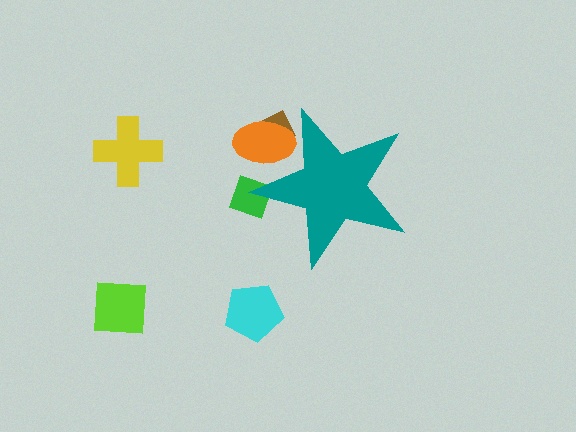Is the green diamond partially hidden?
Yes, the green diamond is partially hidden behind the teal star.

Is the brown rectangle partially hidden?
Yes, the brown rectangle is partially hidden behind the teal star.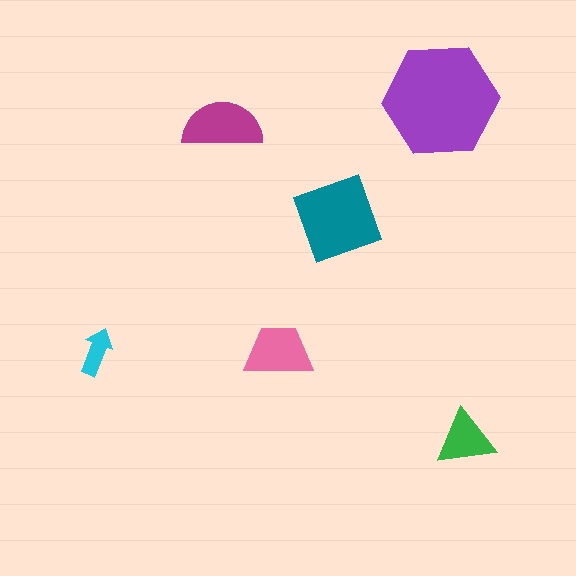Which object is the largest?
The purple hexagon.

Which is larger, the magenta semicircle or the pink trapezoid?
The magenta semicircle.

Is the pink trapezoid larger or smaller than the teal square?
Smaller.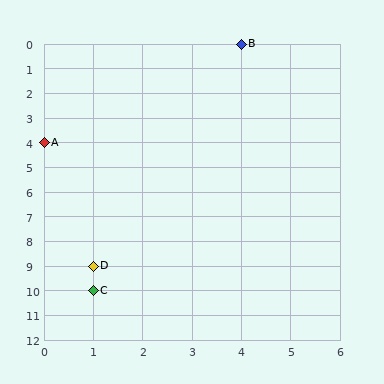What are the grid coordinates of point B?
Point B is at grid coordinates (4, 0).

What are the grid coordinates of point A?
Point A is at grid coordinates (0, 4).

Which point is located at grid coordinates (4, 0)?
Point B is at (4, 0).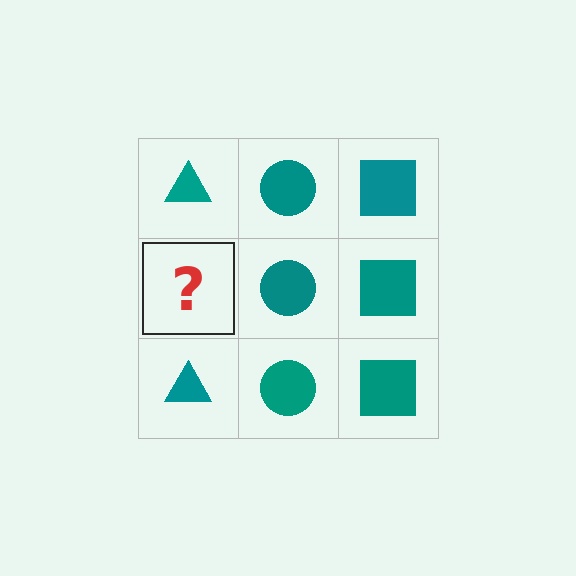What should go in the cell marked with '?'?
The missing cell should contain a teal triangle.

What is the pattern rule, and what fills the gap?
The rule is that each column has a consistent shape. The gap should be filled with a teal triangle.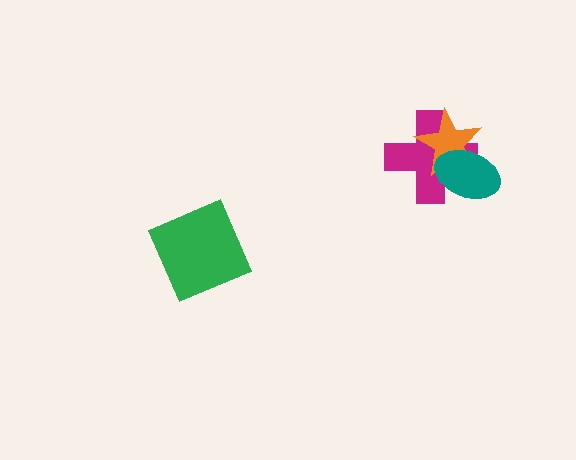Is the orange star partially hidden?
Yes, it is partially covered by another shape.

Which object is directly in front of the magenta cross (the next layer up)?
The orange star is directly in front of the magenta cross.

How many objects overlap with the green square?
0 objects overlap with the green square.